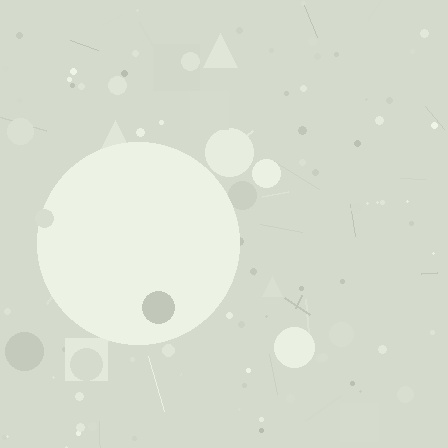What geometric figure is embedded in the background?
A circle is embedded in the background.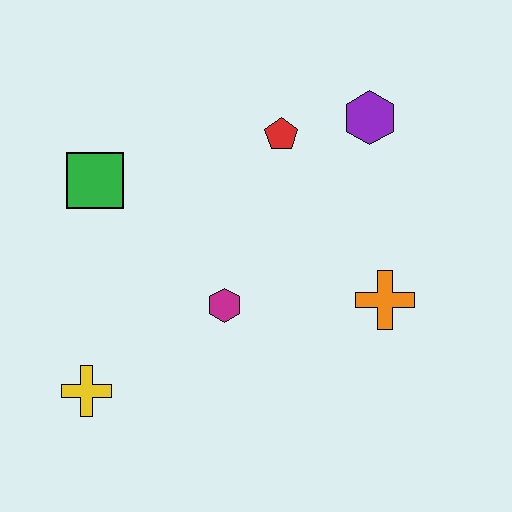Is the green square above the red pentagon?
No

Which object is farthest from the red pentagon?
The yellow cross is farthest from the red pentagon.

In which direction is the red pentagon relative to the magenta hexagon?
The red pentagon is above the magenta hexagon.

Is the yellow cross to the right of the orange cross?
No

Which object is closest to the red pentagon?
The purple hexagon is closest to the red pentagon.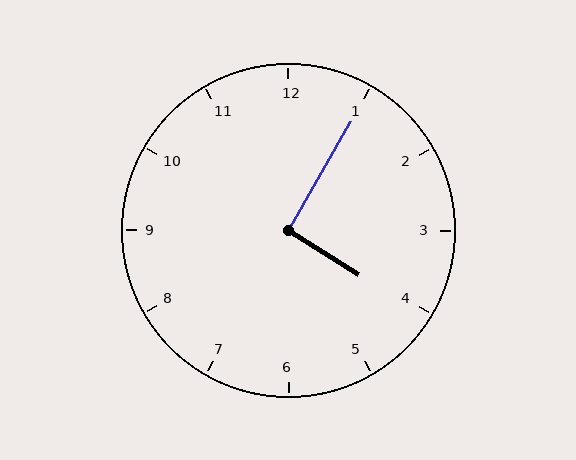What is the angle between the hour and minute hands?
Approximately 92 degrees.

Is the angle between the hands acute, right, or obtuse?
It is right.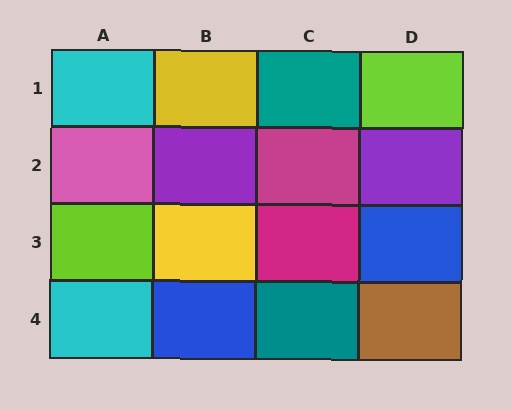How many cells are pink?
1 cell is pink.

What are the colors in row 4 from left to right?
Cyan, blue, teal, brown.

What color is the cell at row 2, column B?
Purple.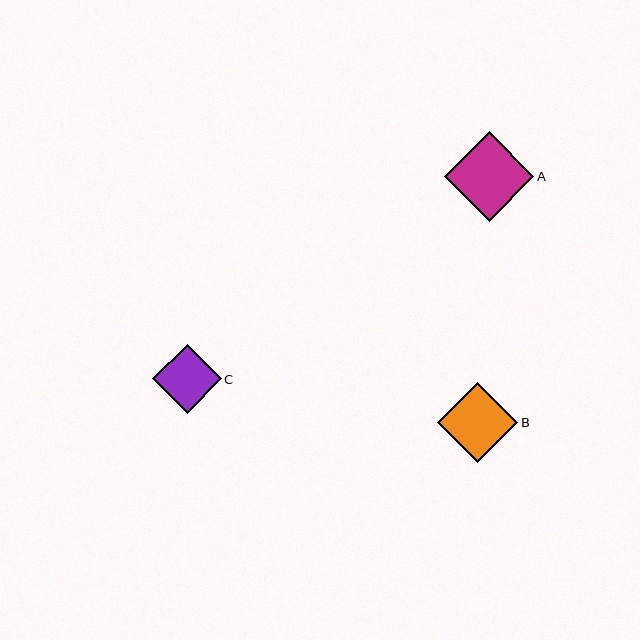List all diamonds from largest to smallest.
From largest to smallest: A, B, C.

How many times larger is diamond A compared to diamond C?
Diamond A is approximately 1.3 times the size of diamond C.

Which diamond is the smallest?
Diamond C is the smallest with a size of approximately 69 pixels.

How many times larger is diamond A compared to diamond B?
Diamond A is approximately 1.1 times the size of diamond B.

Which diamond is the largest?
Diamond A is the largest with a size of approximately 90 pixels.